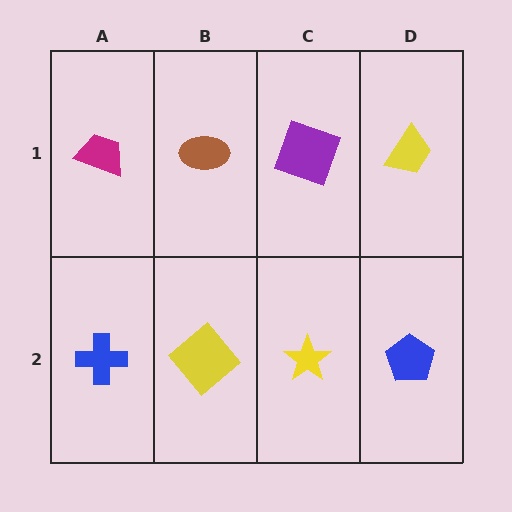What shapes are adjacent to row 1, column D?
A blue pentagon (row 2, column D), a purple square (row 1, column C).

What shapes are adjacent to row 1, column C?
A yellow star (row 2, column C), a brown ellipse (row 1, column B), a yellow trapezoid (row 1, column D).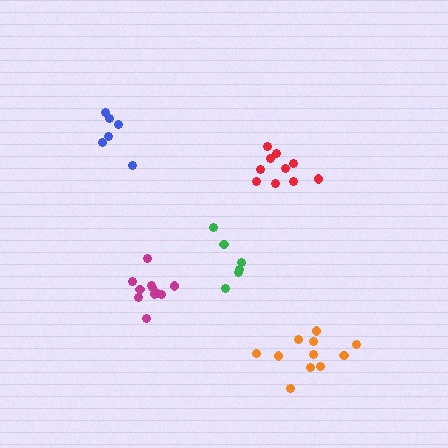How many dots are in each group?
Group 1: 6 dots, Group 2: 11 dots, Group 3: 11 dots, Group 4: 10 dots, Group 5: 6 dots (44 total).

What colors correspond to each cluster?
The clusters are colored: green, magenta, orange, red, blue.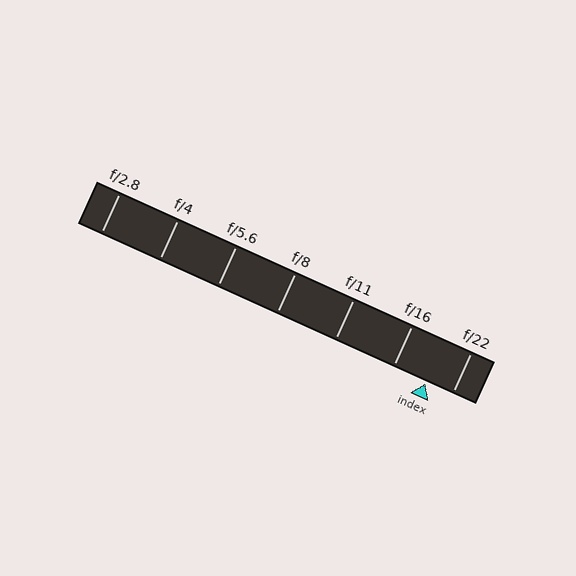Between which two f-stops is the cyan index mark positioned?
The index mark is between f/16 and f/22.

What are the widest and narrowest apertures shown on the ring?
The widest aperture shown is f/2.8 and the narrowest is f/22.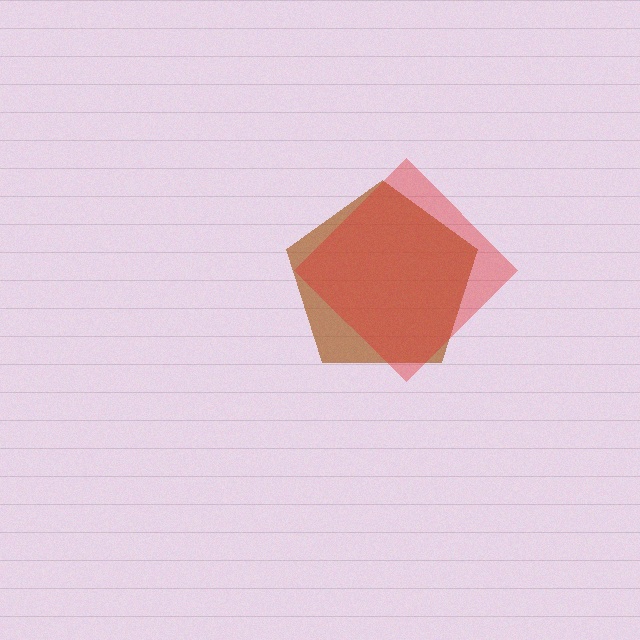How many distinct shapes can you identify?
There are 2 distinct shapes: a brown pentagon, a red diamond.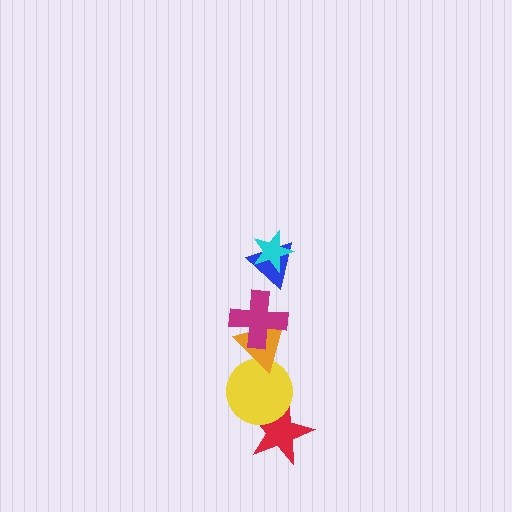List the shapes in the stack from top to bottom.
From top to bottom: the cyan star, the blue triangle, the magenta cross, the orange triangle, the yellow circle, the red star.